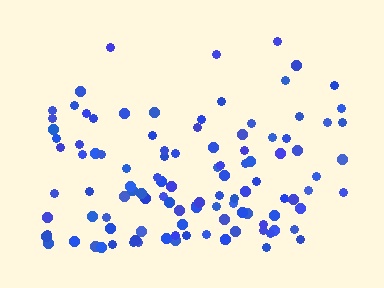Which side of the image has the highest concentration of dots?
The bottom.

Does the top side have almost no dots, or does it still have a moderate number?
Still a moderate number, just noticeably fewer than the bottom.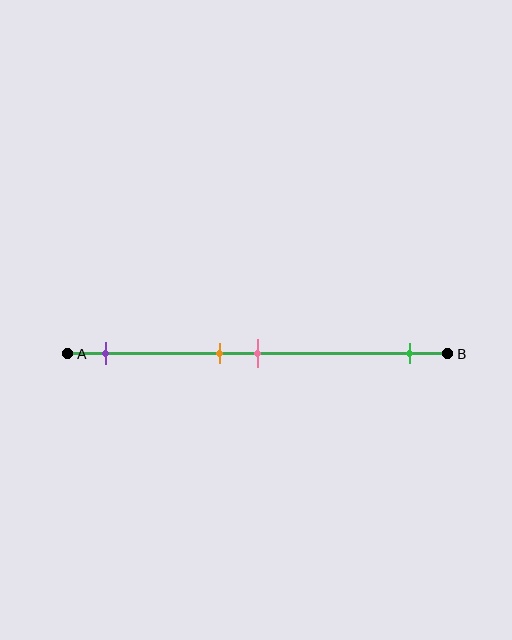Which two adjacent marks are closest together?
The orange and pink marks are the closest adjacent pair.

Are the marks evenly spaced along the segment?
No, the marks are not evenly spaced.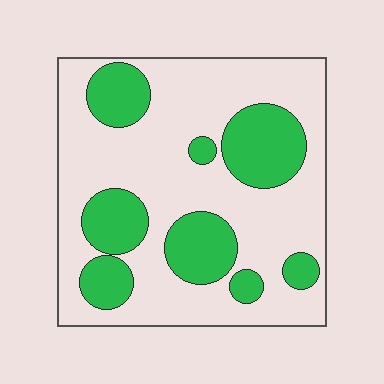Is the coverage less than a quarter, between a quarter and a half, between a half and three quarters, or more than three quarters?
Between a quarter and a half.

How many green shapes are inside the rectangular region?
8.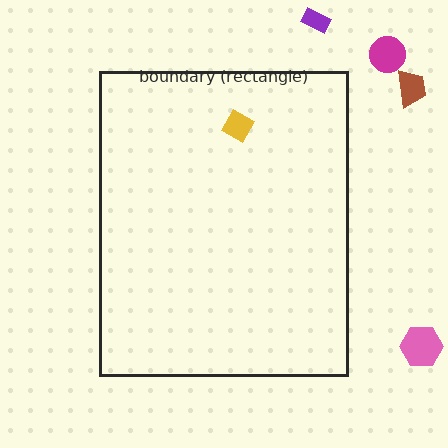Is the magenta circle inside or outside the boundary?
Outside.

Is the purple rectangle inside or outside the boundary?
Outside.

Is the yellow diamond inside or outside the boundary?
Inside.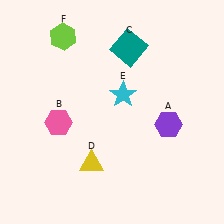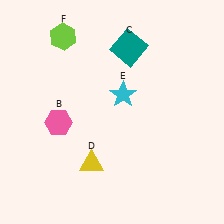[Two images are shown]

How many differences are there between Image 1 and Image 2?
There is 1 difference between the two images.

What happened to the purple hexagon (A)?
The purple hexagon (A) was removed in Image 2. It was in the bottom-right area of Image 1.